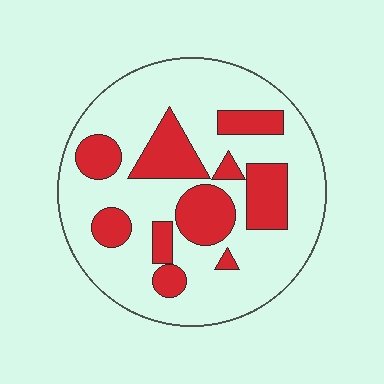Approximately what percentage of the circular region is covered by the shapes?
Approximately 30%.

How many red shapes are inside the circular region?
10.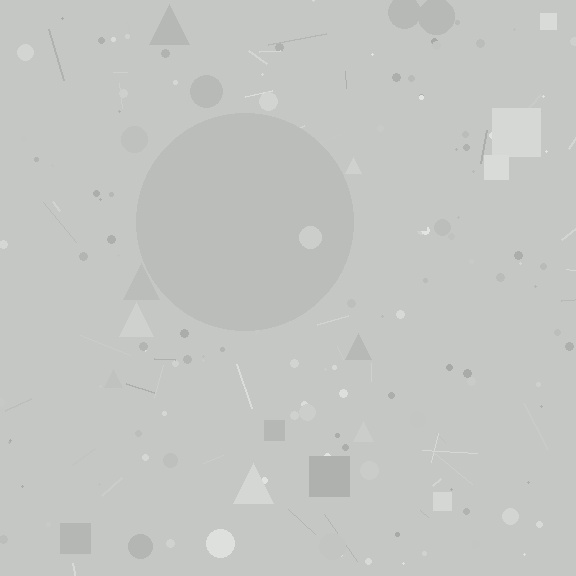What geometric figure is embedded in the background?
A circle is embedded in the background.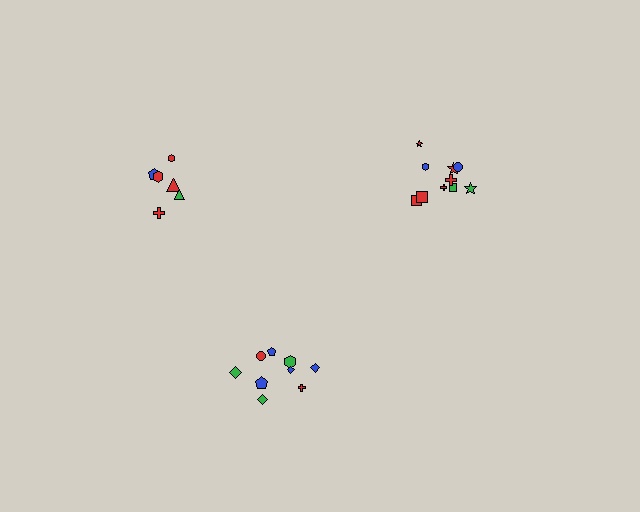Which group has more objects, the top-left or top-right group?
The top-right group.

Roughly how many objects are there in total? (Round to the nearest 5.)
Roughly 25 objects in total.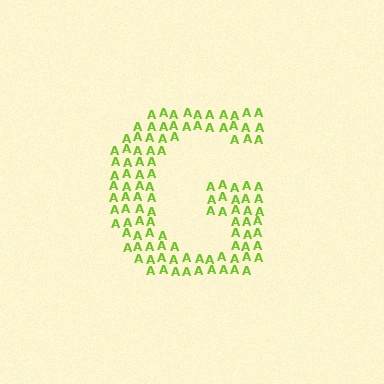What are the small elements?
The small elements are letter A's.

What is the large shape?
The large shape is the letter G.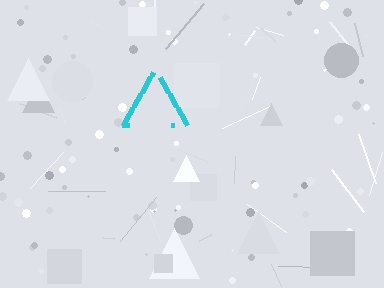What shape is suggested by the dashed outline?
The dashed outline suggests a triangle.